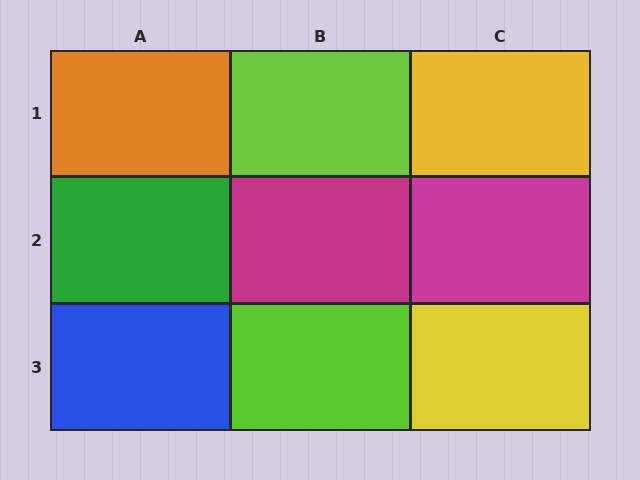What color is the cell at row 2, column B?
Magenta.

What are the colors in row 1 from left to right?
Orange, lime, yellow.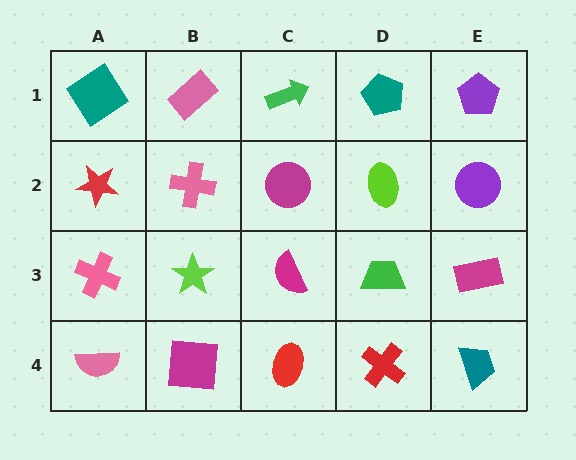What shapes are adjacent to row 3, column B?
A pink cross (row 2, column B), a magenta square (row 4, column B), a pink cross (row 3, column A), a magenta semicircle (row 3, column C).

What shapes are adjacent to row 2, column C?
A green arrow (row 1, column C), a magenta semicircle (row 3, column C), a pink cross (row 2, column B), a lime ellipse (row 2, column D).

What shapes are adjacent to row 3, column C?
A magenta circle (row 2, column C), a red ellipse (row 4, column C), a lime star (row 3, column B), a green trapezoid (row 3, column D).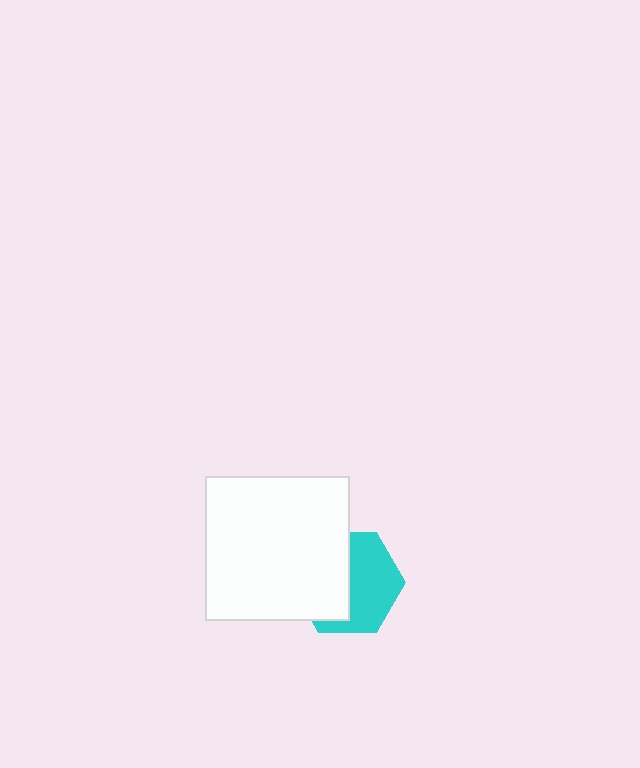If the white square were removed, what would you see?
You would see the complete cyan hexagon.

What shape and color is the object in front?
The object in front is a white square.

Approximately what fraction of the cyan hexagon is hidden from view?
Roughly 48% of the cyan hexagon is hidden behind the white square.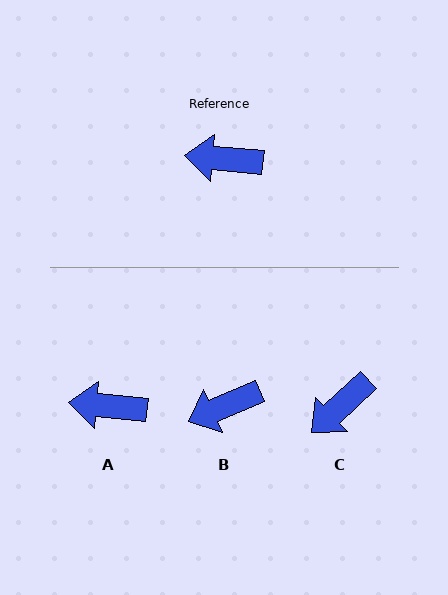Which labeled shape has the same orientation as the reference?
A.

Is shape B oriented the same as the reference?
No, it is off by about 29 degrees.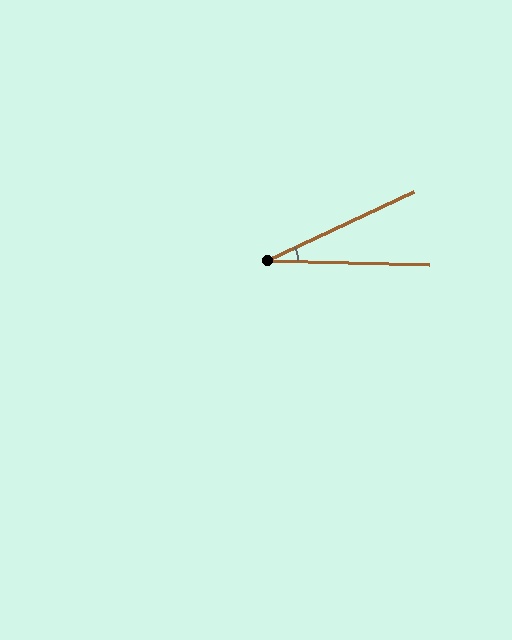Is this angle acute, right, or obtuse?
It is acute.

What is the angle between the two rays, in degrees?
Approximately 27 degrees.